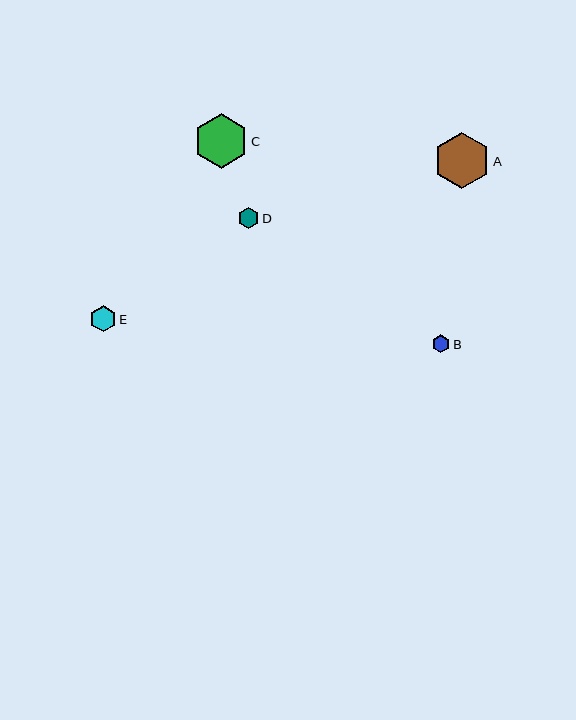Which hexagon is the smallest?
Hexagon B is the smallest with a size of approximately 18 pixels.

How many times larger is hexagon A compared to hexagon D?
Hexagon A is approximately 2.7 times the size of hexagon D.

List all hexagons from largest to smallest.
From largest to smallest: A, C, E, D, B.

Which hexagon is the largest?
Hexagon A is the largest with a size of approximately 56 pixels.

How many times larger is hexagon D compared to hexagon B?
Hexagon D is approximately 1.2 times the size of hexagon B.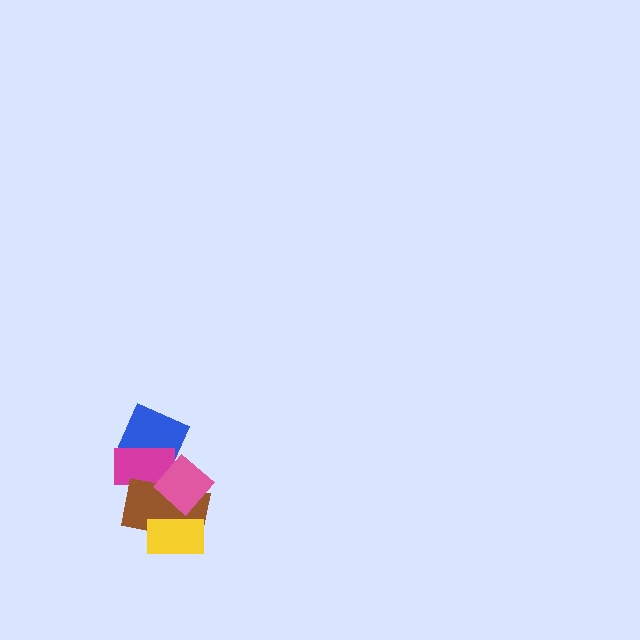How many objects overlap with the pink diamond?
4 objects overlap with the pink diamond.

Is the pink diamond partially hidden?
Yes, it is partially covered by another shape.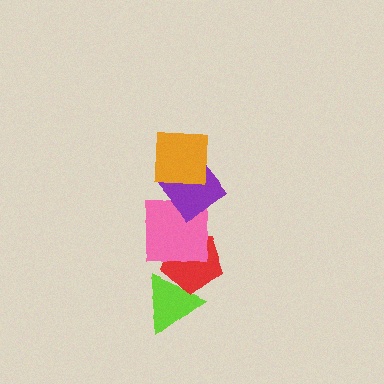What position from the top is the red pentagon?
The red pentagon is 4th from the top.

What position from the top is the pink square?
The pink square is 3rd from the top.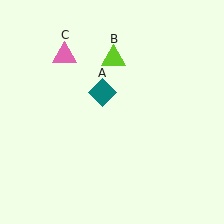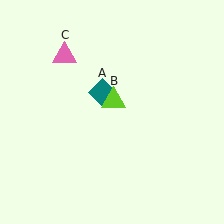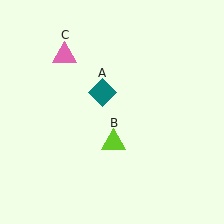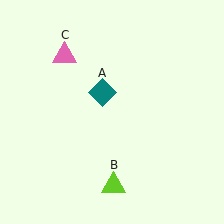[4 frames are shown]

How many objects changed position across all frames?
1 object changed position: lime triangle (object B).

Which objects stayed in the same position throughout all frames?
Teal diamond (object A) and pink triangle (object C) remained stationary.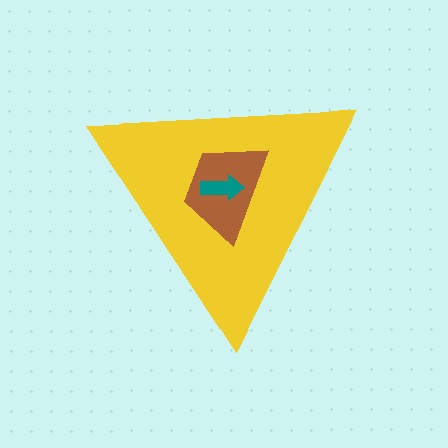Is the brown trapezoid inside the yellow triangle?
Yes.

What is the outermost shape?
The yellow triangle.